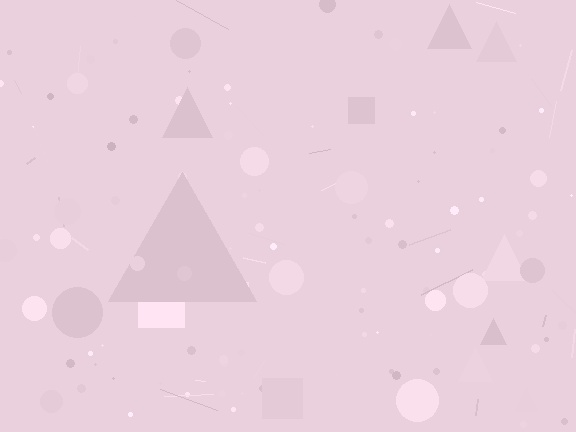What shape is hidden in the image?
A triangle is hidden in the image.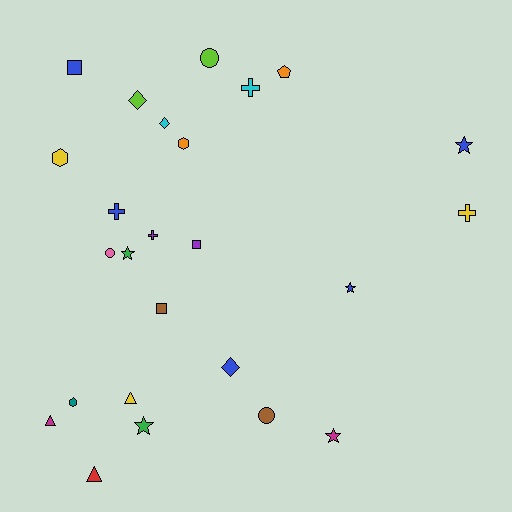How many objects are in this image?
There are 25 objects.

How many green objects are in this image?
There are 2 green objects.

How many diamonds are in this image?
There are 3 diamonds.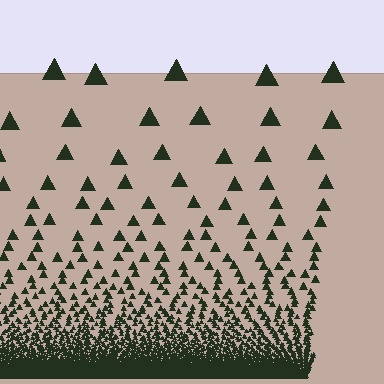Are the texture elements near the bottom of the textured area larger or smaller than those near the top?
Smaller. The gradient is inverted — elements near the bottom are smaller and denser.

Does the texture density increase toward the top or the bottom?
Density increases toward the bottom.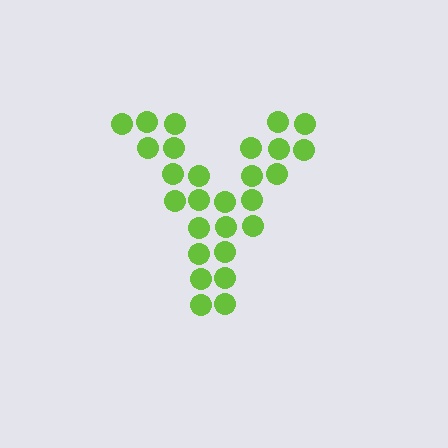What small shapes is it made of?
It is made of small circles.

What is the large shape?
The large shape is the letter Y.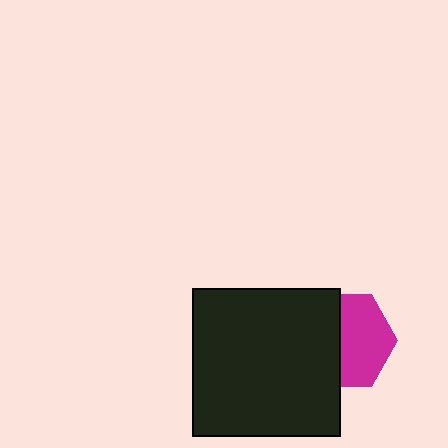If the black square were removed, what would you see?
You would see the complete magenta hexagon.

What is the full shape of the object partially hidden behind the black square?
The partially hidden object is a magenta hexagon.